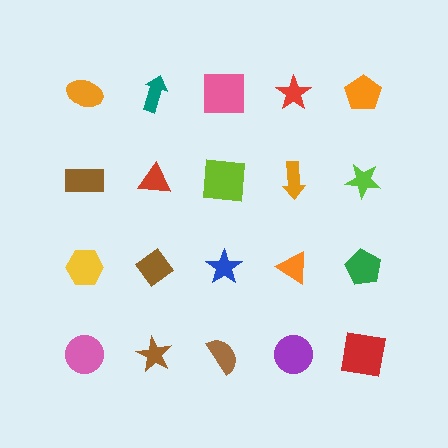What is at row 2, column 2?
A red triangle.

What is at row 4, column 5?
A red square.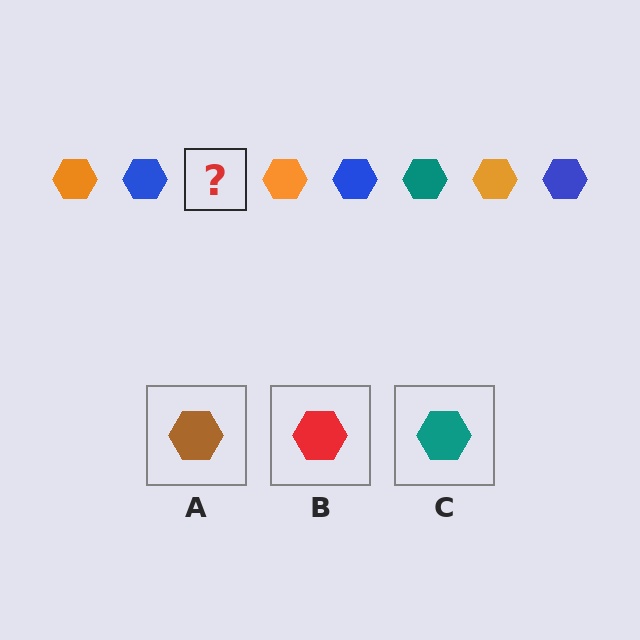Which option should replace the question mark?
Option C.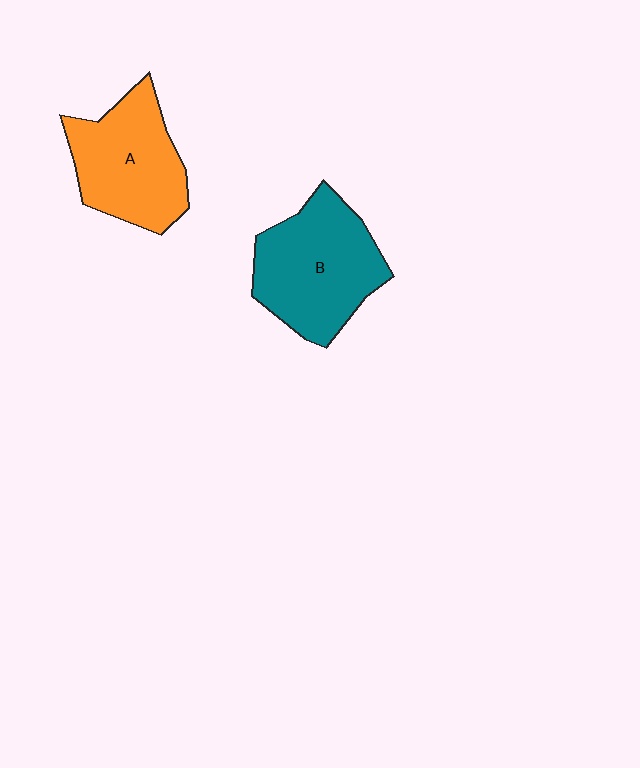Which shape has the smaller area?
Shape A (orange).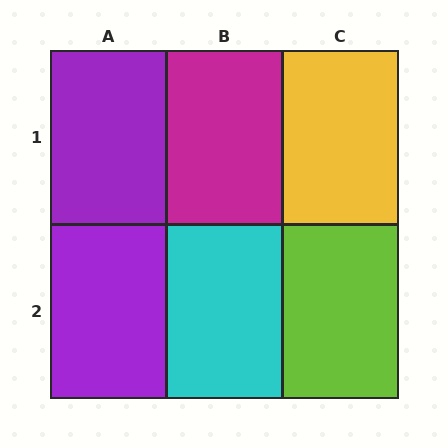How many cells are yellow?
1 cell is yellow.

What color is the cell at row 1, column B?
Magenta.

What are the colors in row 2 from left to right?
Purple, cyan, lime.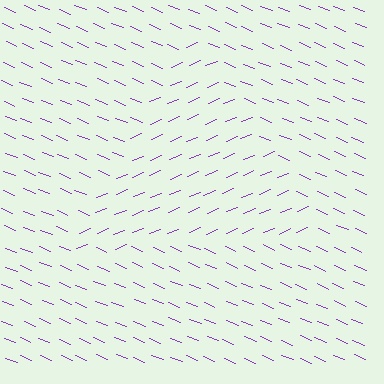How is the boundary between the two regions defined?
The boundary is defined purely by a change in line orientation (approximately 45 degrees difference). All lines are the same color and thickness.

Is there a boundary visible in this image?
Yes, there is a texture boundary formed by a change in line orientation.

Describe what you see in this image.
The image is filled with small purple line segments. A triangle region in the image has lines oriented differently from the surrounding lines, creating a visible texture boundary.